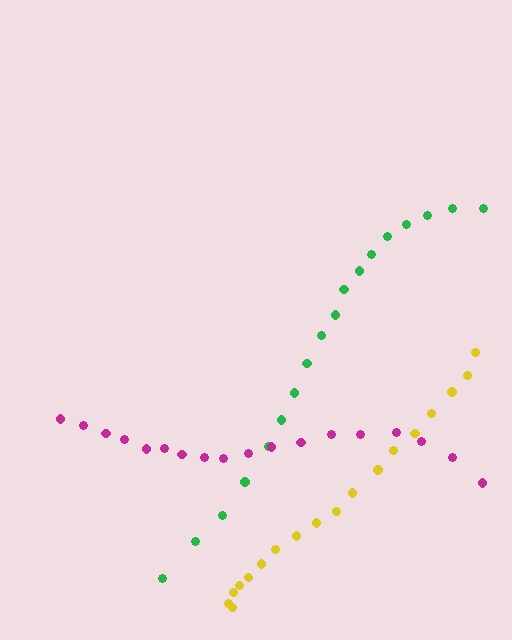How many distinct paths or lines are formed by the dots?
There are 3 distinct paths.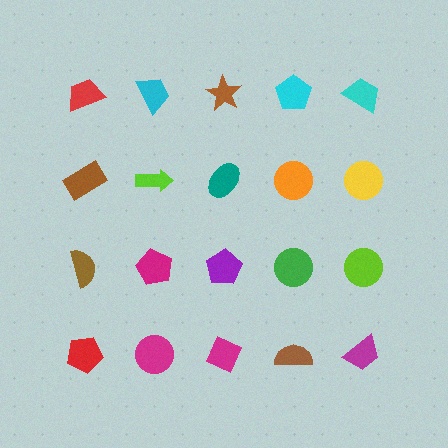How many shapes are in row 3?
5 shapes.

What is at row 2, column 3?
A teal ellipse.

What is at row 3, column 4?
A green circle.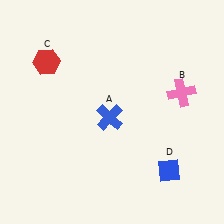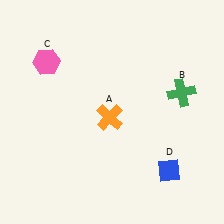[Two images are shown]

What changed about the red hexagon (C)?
In Image 1, C is red. In Image 2, it changed to pink.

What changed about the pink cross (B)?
In Image 1, B is pink. In Image 2, it changed to green.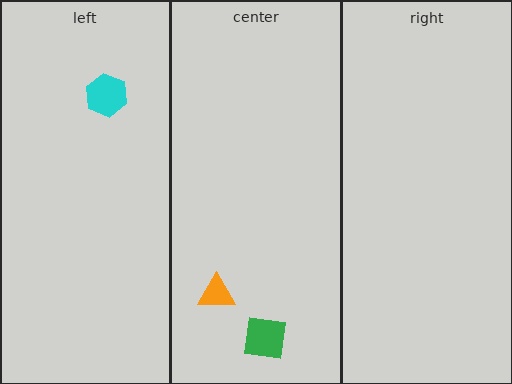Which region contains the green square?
The center region.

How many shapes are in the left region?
1.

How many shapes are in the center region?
2.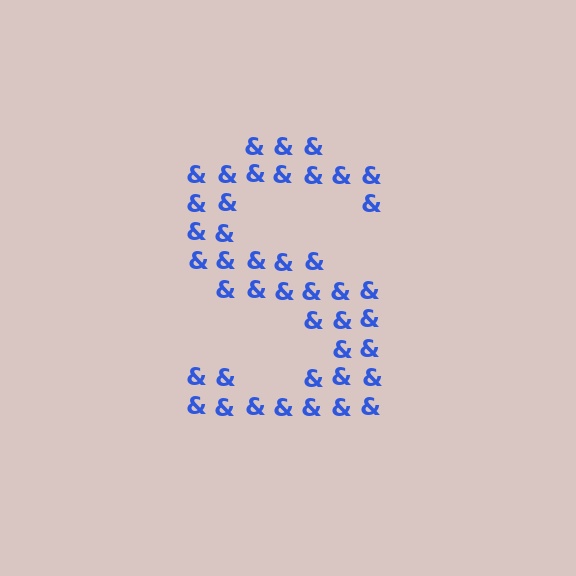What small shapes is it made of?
It is made of small ampersands.